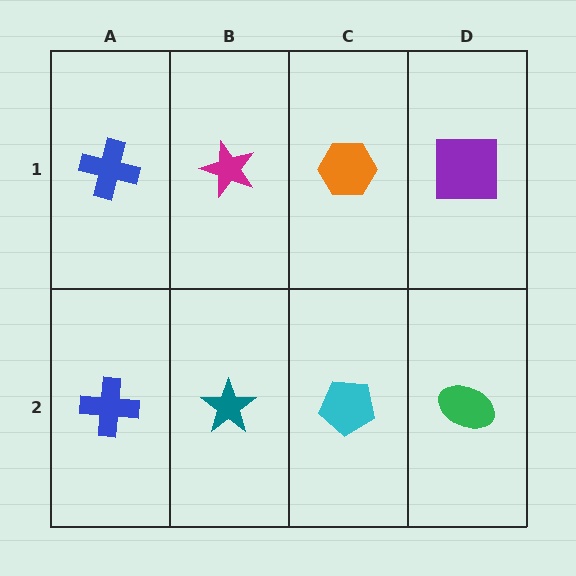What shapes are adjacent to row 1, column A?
A blue cross (row 2, column A), a magenta star (row 1, column B).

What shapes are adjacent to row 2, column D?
A purple square (row 1, column D), a cyan pentagon (row 2, column C).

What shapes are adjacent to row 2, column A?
A blue cross (row 1, column A), a teal star (row 2, column B).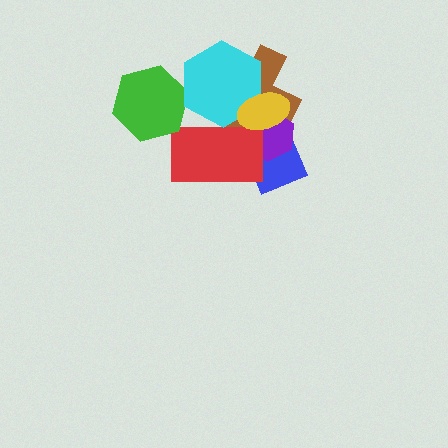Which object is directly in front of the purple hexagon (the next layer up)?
The red rectangle is directly in front of the purple hexagon.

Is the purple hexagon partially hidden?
Yes, it is partially covered by another shape.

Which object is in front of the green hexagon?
The cyan hexagon is in front of the green hexagon.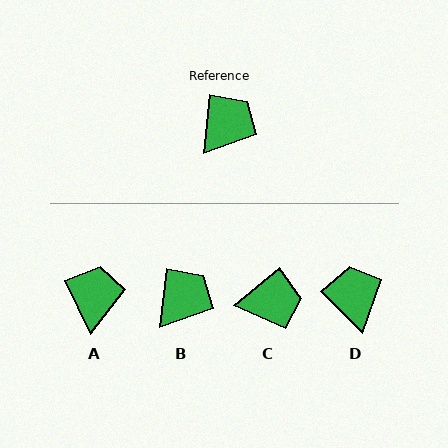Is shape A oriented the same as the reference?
No, it is off by about 32 degrees.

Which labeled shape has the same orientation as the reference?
B.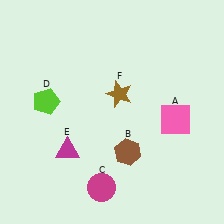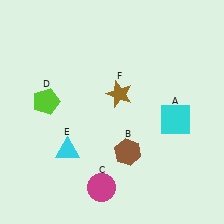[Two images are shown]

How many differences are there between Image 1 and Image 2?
There are 2 differences between the two images.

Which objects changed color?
A changed from pink to cyan. E changed from magenta to cyan.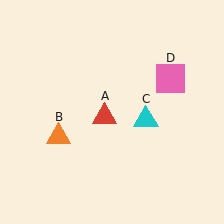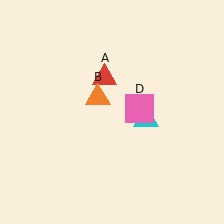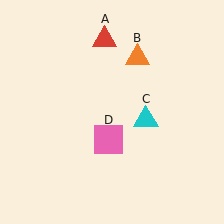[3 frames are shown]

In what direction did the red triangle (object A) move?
The red triangle (object A) moved up.